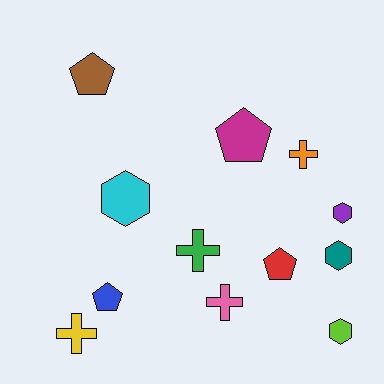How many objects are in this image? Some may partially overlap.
There are 12 objects.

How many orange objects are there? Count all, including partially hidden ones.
There is 1 orange object.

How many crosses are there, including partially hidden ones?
There are 4 crosses.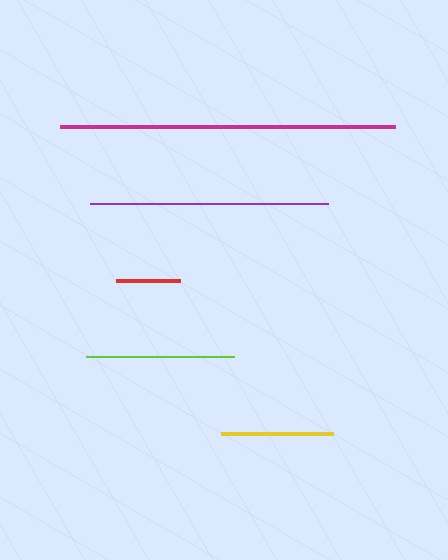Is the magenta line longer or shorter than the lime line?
The magenta line is longer than the lime line.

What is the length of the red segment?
The red segment is approximately 65 pixels long.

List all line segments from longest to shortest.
From longest to shortest: magenta, purple, lime, yellow, red.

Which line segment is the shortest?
The red line is the shortest at approximately 65 pixels.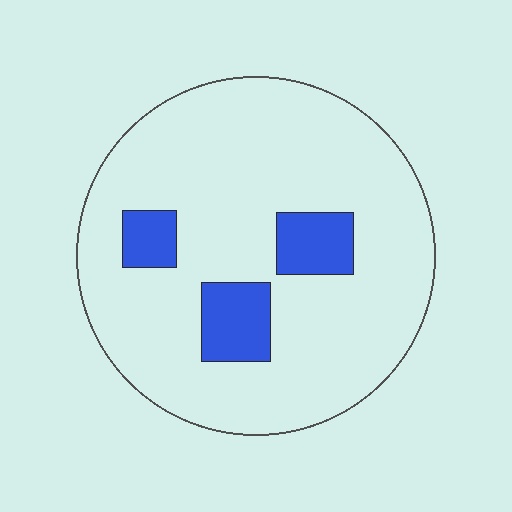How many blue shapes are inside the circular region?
3.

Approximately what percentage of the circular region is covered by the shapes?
Approximately 15%.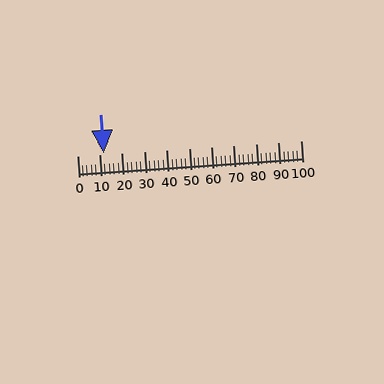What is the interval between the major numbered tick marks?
The major tick marks are spaced 10 units apart.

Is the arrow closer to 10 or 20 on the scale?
The arrow is closer to 10.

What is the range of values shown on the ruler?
The ruler shows values from 0 to 100.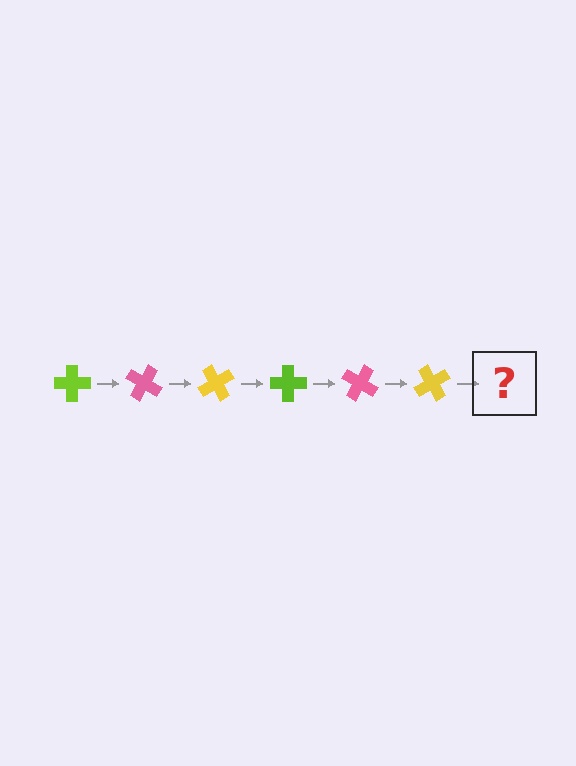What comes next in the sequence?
The next element should be a lime cross, rotated 180 degrees from the start.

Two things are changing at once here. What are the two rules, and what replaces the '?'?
The two rules are that it rotates 30 degrees each step and the color cycles through lime, pink, and yellow. The '?' should be a lime cross, rotated 180 degrees from the start.